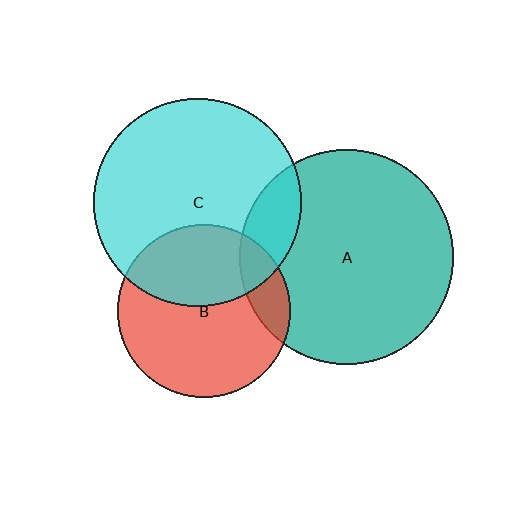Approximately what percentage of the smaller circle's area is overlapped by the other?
Approximately 15%.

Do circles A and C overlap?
Yes.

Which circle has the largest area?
Circle A (teal).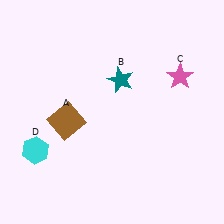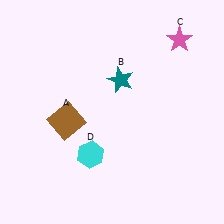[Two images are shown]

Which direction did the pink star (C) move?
The pink star (C) moved up.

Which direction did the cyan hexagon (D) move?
The cyan hexagon (D) moved right.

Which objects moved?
The objects that moved are: the pink star (C), the cyan hexagon (D).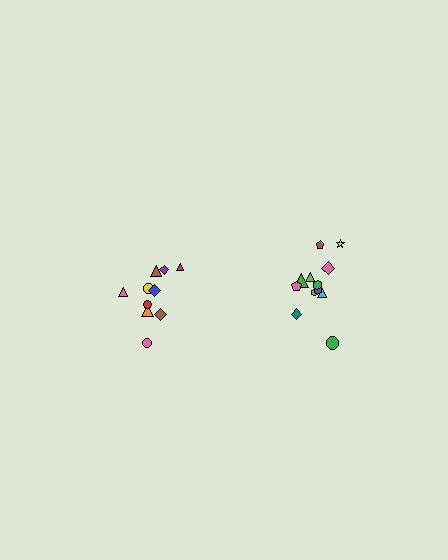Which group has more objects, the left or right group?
The right group.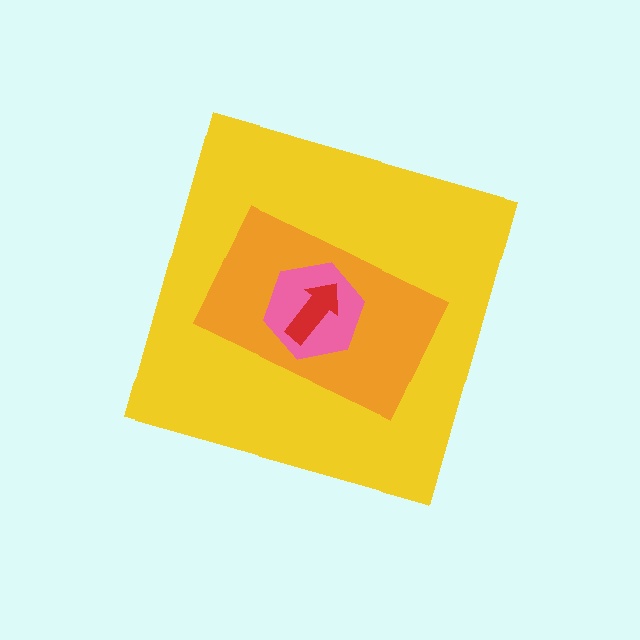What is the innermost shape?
The red arrow.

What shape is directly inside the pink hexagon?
The red arrow.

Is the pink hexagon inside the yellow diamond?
Yes.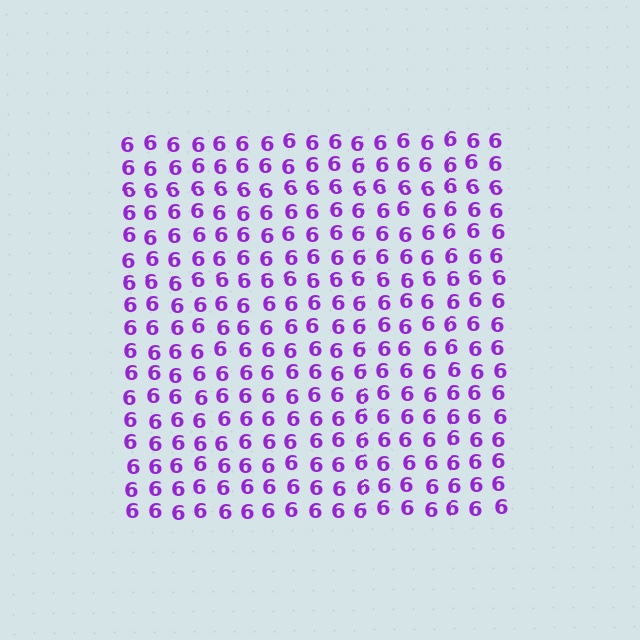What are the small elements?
The small elements are digit 6's.